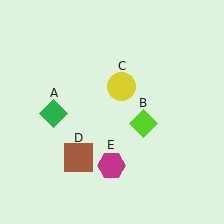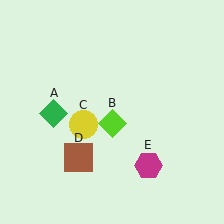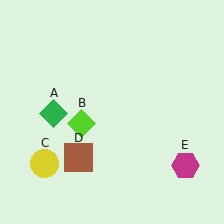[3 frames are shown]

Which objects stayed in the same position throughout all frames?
Green diamond (object A) and brown square (object D) remained stationary.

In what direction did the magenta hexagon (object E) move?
The magenta hexagon (object E) moved right.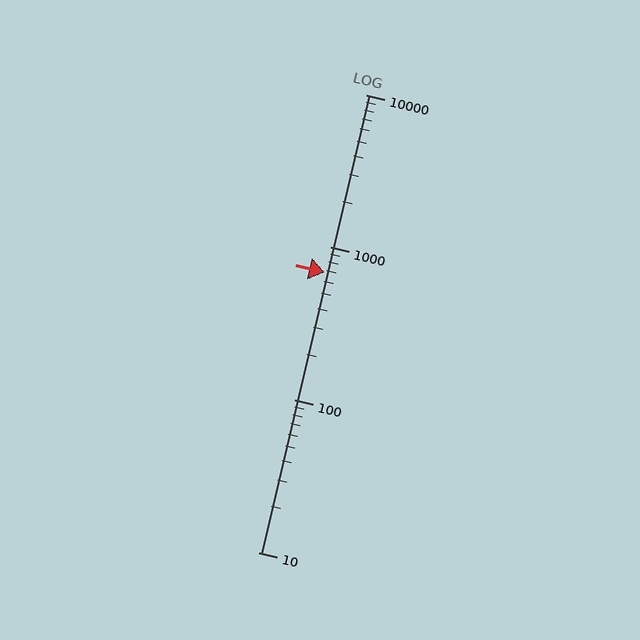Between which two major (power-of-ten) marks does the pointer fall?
The pointer is between 100 and 1000.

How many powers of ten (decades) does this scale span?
The scale spans 3 decades, from 10 to 10000.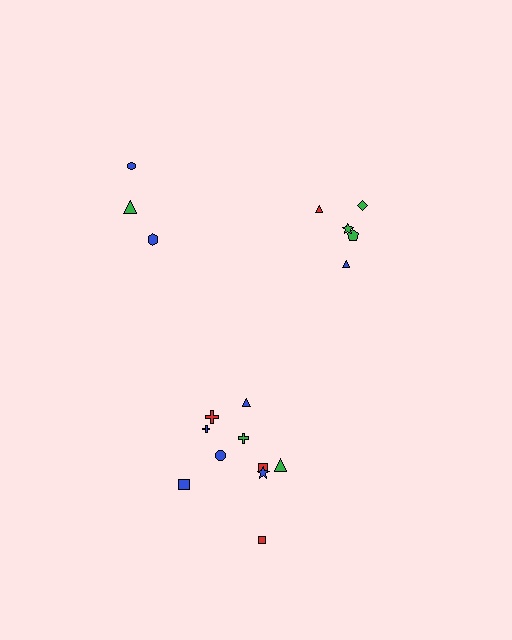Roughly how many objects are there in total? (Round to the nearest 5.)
Roughly 20 objects in total.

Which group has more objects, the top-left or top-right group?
The top-right group.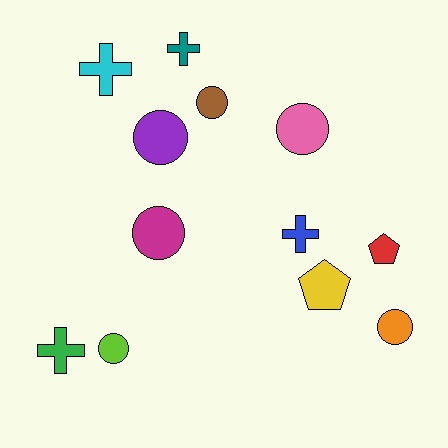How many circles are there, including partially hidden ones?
There are 6 circles.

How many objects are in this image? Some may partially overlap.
There are 12 objects.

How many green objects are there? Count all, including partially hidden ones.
There is 1 green object.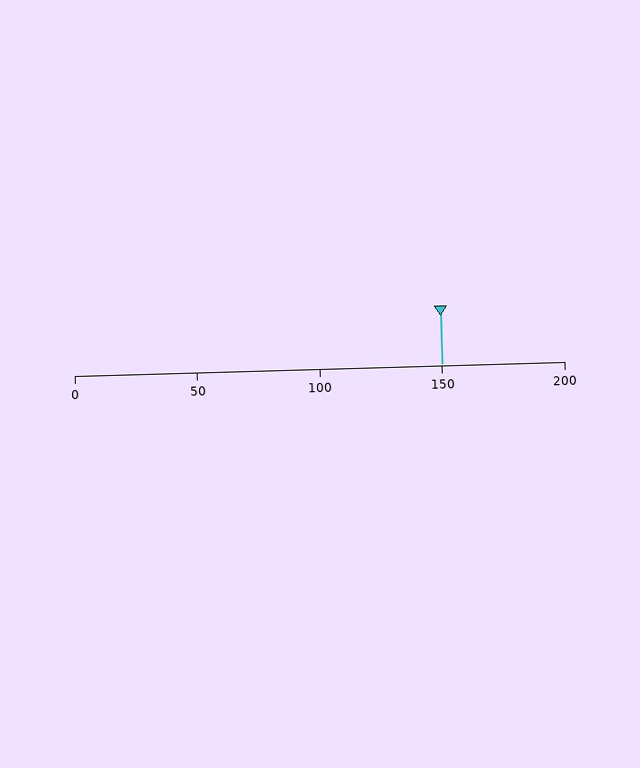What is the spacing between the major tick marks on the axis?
The major ticks are spaced 50 apart.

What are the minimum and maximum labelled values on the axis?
The axis runs from 0 to 200.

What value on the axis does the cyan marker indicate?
The marker indicates approximately 150.